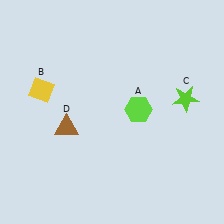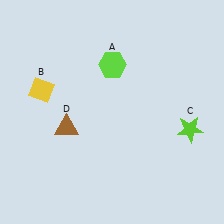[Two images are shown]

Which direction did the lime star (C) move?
The lime star (C) moved down.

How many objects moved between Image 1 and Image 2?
2 objects moved between the two images.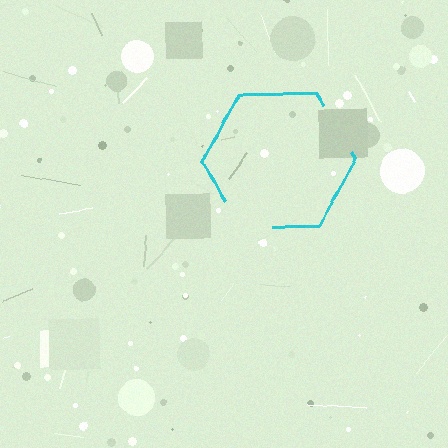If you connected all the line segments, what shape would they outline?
They would outline a hexagon.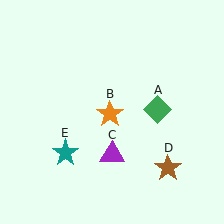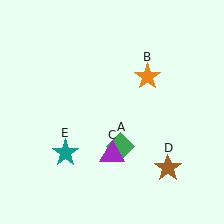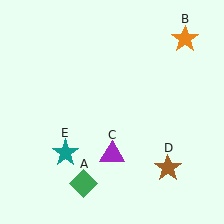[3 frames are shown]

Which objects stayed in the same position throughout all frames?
Purple triangle (object C) and brown star (object D) and teal star (object E) remained stationary.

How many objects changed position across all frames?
2 objects changed position: green diamond (object A), orange star (object B).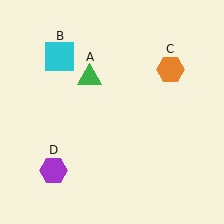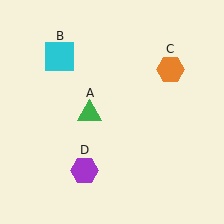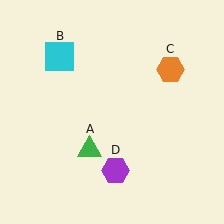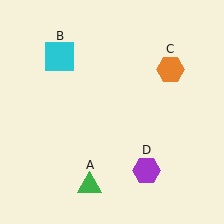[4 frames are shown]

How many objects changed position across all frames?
2 objects changed position: green triangle (object A), purple hexagon (object D).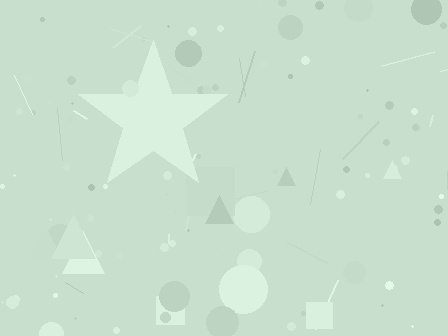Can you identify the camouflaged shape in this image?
The camouflaged shape is a star.